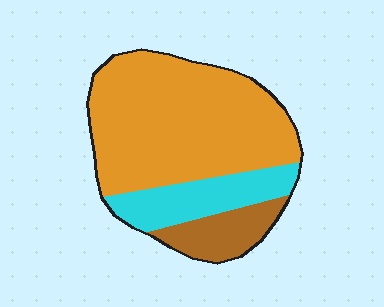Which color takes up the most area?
Orange, at roughly 65%.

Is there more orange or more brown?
Orange.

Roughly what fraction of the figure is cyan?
Cyan covers 20% of the figure.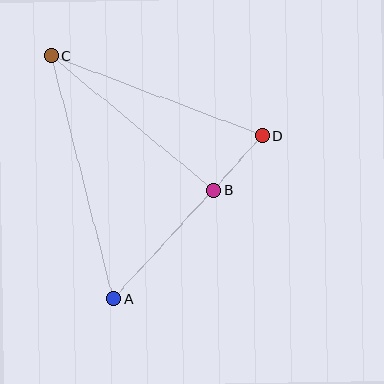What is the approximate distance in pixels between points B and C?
The distance between B and C is approximately 211 pixels.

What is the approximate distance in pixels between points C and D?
The distance between C and D is approximately 226 pixels.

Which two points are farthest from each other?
Points A and C are farthest from each other.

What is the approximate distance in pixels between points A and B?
The distance between A and B is approximately 148 pixels.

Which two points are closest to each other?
Points B and D are closest to each other.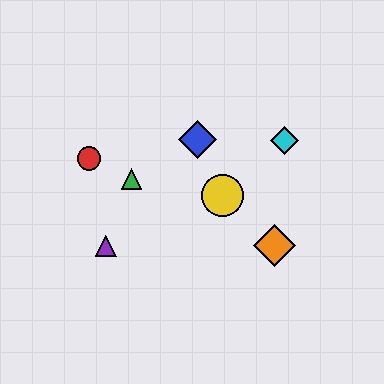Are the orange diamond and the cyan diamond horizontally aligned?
No, the orange diamond is at y≈246 and the cyan diamond is at y≈140.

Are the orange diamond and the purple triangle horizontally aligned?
Yes, both are at y≈246.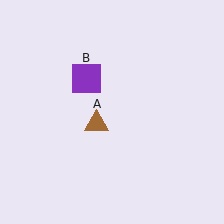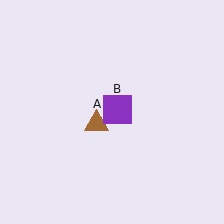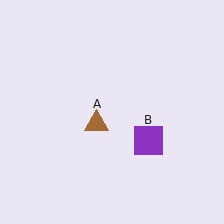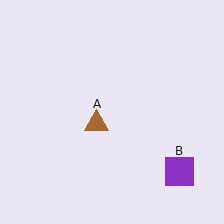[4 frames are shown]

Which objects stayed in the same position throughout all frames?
Brown triangle (object A) remained stationary.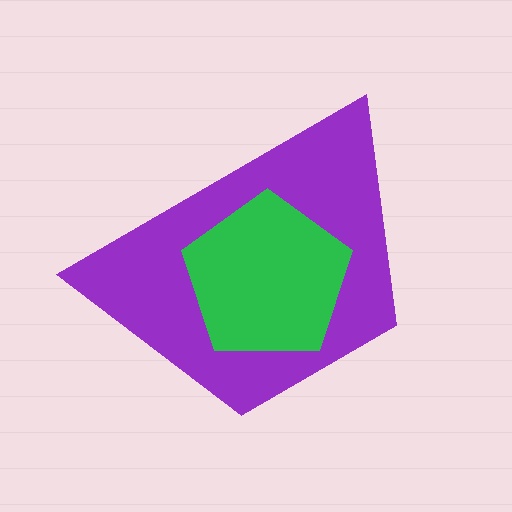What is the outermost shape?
The purple trapezoid.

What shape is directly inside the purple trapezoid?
The green pentagon.